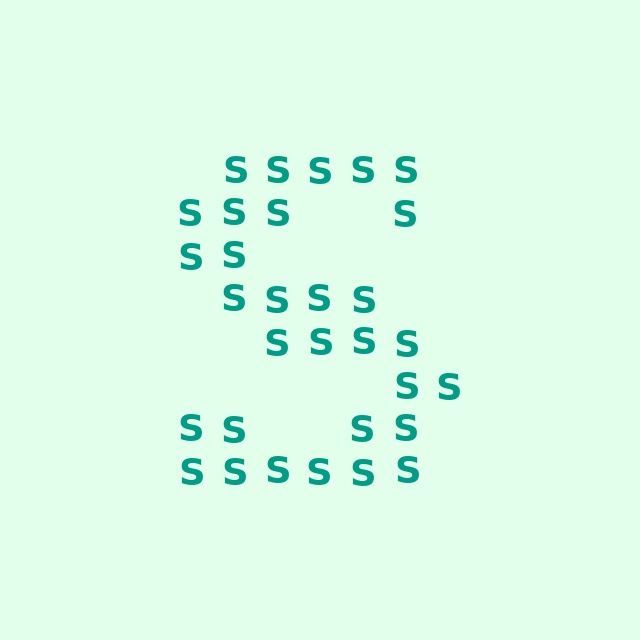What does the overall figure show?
The overall figure shows the letter S.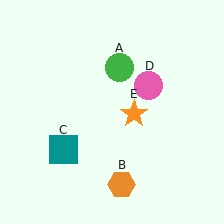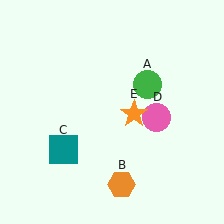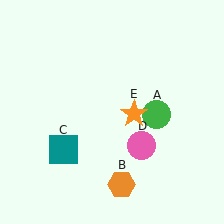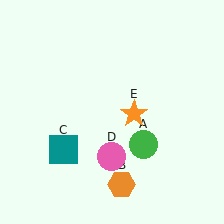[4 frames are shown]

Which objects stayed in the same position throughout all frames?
Orange hexagon (object B) and teal square (object C) and orange star (object E) remained stationary.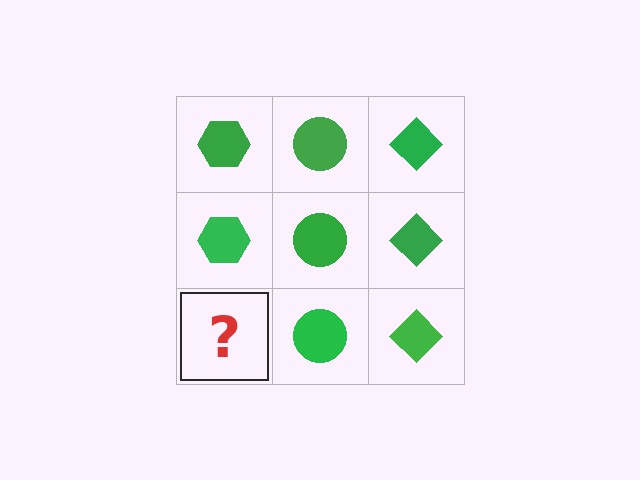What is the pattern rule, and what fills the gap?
The rule is that each column has a consistent shape. The gap should be filled with a green hexagon.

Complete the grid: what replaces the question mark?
The question mark should be replaced with a green hexagon.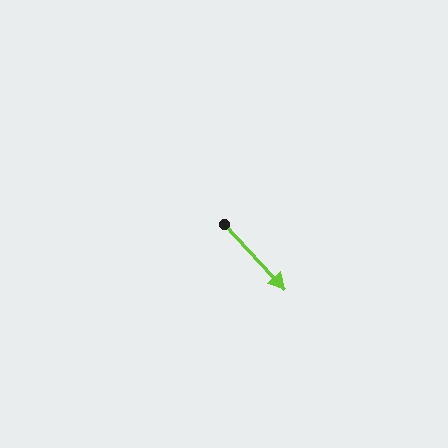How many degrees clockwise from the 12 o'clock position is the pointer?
Approximately 137 degrees.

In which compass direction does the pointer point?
Southeast.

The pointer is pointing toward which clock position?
Roughly 5 o'clock.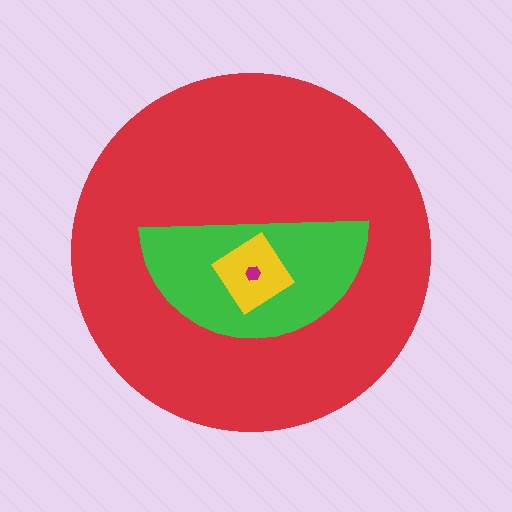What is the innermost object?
The magenta hexagon.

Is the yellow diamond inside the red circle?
Yes.